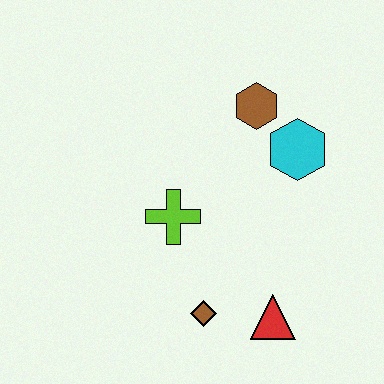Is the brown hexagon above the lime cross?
Yes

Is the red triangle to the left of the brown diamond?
No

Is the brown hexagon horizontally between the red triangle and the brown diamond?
Yes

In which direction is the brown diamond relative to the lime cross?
The brown diamond is below the lime cross.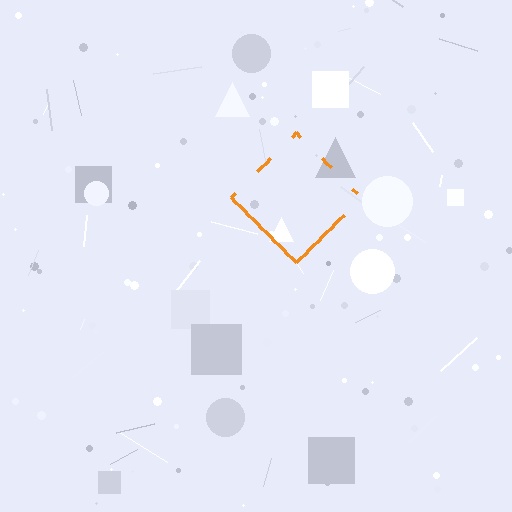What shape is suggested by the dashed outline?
The dashed outline suggests a diamond.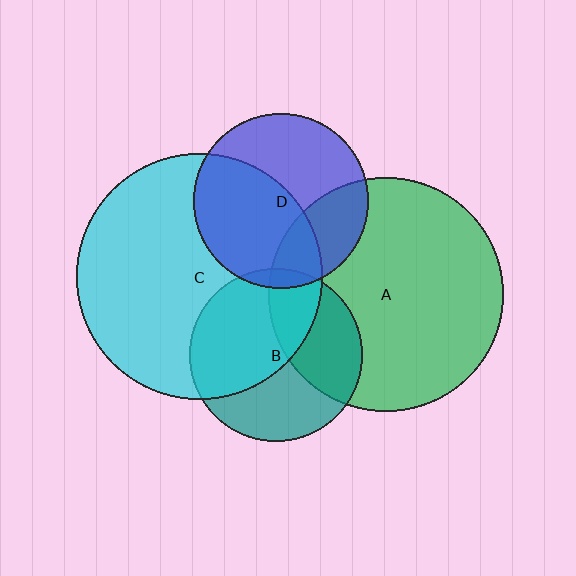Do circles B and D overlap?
Yes.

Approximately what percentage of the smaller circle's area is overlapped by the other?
Approximately 5%.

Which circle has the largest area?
Circle C (cyan).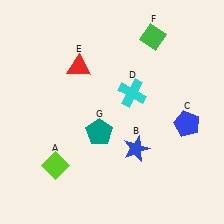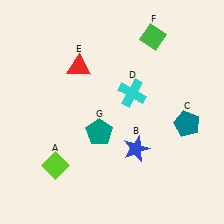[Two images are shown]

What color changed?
The pentagon (C) changed from blue in Image 1 to teal in Image 2.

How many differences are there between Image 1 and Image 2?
There is 1 difference between the two images.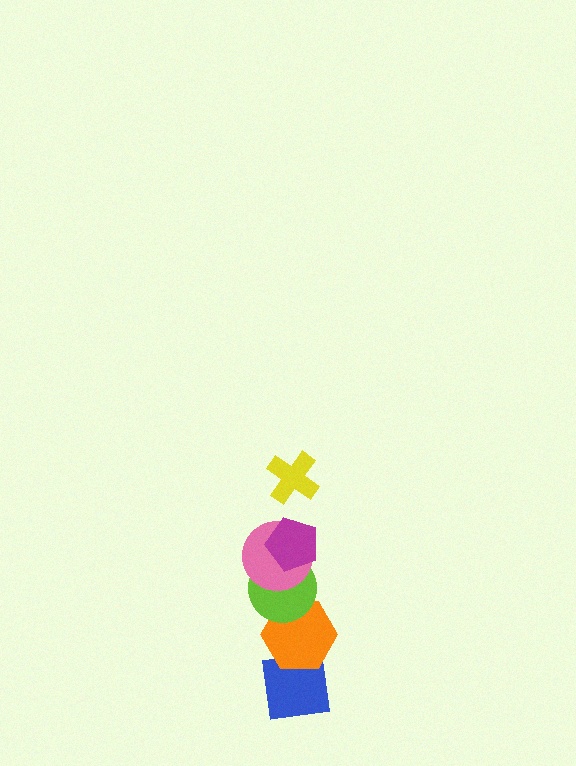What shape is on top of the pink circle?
The magenta pentagon is on top of the pink circle.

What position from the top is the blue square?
The blue square is 6th from the top.